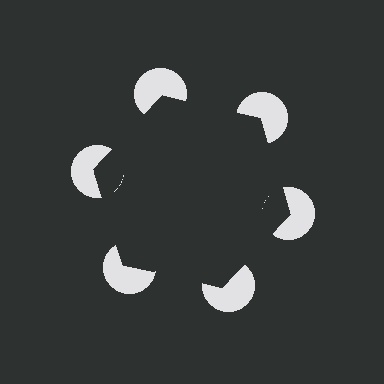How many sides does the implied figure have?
6 sides.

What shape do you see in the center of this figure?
An illusory hexagon — its edges are inferred from the aligned wedge cuts in the pac-man discs, not physically drawn.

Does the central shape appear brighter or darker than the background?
It typically appears slightly darker than the background, even though no actual brightness change is drawn.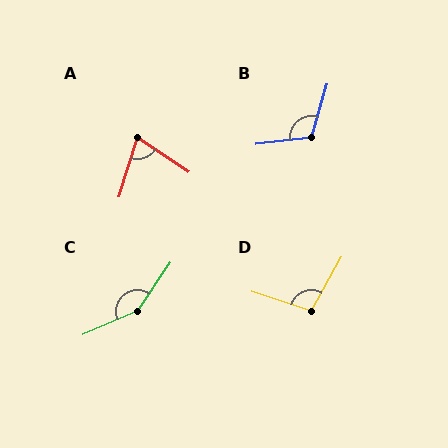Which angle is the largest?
C, at approximately 147 degrees.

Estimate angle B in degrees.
Approximately 114 degrees.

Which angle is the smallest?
A, at approximately 73 degrees.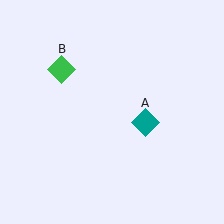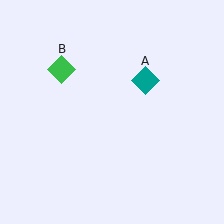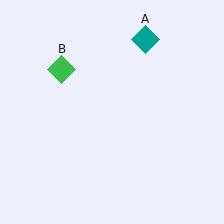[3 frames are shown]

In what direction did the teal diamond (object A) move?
The teal diamond (object A) moved up.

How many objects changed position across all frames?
1 object changed position: teal diamond (object A).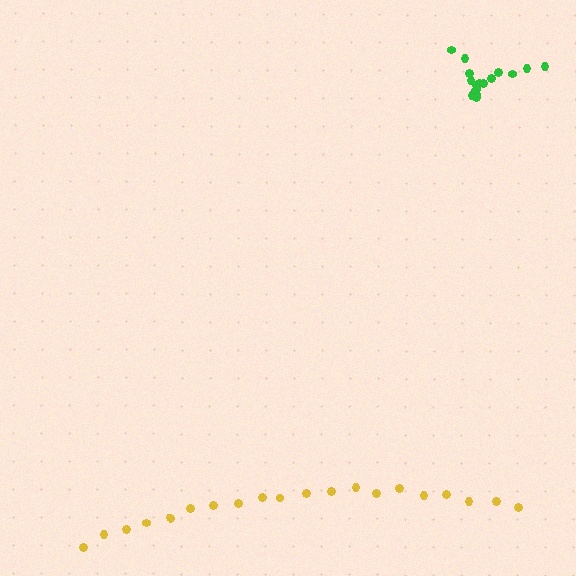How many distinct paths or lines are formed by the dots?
There are 2 distinct paths.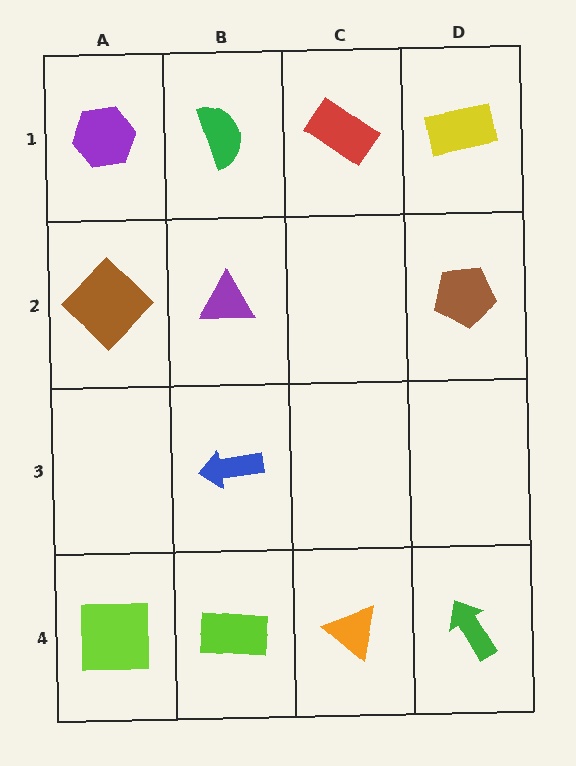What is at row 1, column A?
A purple hexagon.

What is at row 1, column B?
A green semicircle.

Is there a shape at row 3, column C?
No, that cell is empty.